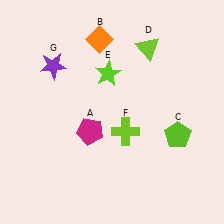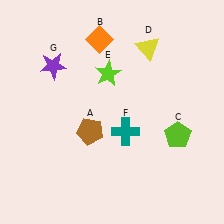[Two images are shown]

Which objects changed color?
A changed from magenta to brown. D changed from lime to yellow. F changed from lime to teal.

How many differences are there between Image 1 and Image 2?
There are 3 differences between the two images.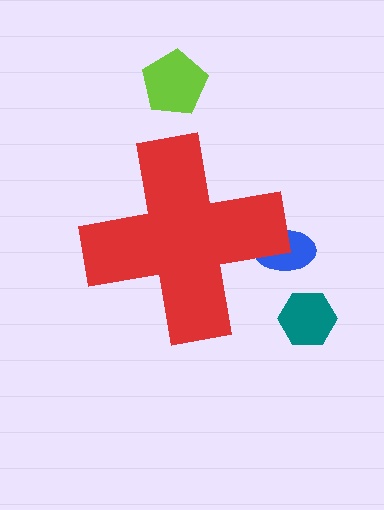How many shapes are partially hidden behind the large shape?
1 shape is partially hidden.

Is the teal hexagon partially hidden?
No, the teal hexagon is fully visible.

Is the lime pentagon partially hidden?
No, the lime pentagon is fully visible.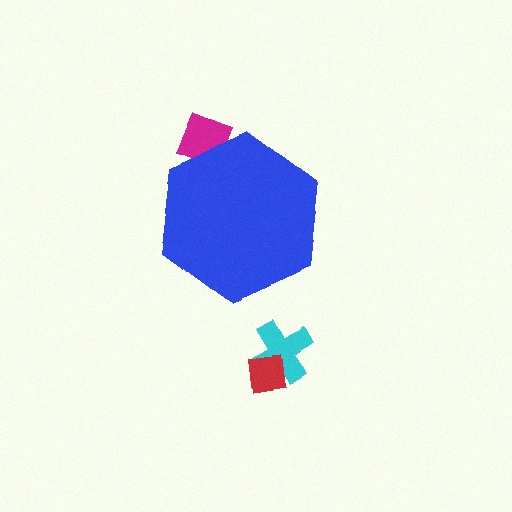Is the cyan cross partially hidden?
No, the cyan cross is fully visible.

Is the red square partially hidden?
No, the red square is fully visible.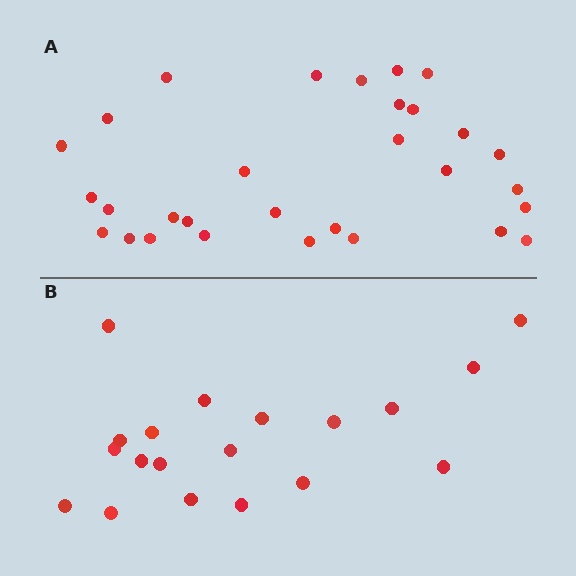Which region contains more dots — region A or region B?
Region A (the top region) has more dots.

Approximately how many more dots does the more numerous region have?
Region A has roughly 12 or so more dots than region B.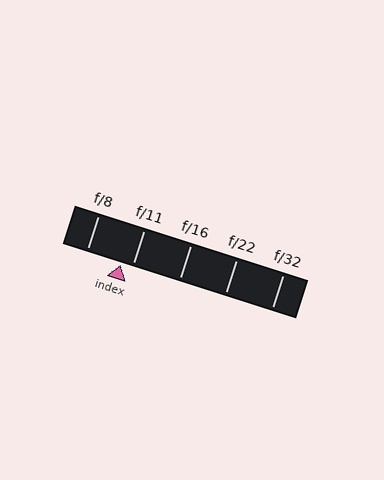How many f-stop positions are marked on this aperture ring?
There are 5 f-stop positions marked.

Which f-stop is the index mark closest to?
The index mark is closest to f/11.